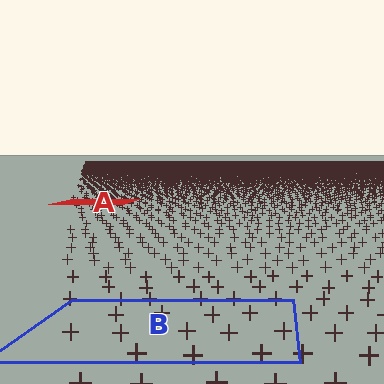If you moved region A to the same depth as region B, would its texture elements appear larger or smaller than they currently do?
They would appear larger. At a closer depth, the same texture elements are projected at a bigger on-screen size.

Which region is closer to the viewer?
Region B is closer. The texture elements there are larger and more spread out.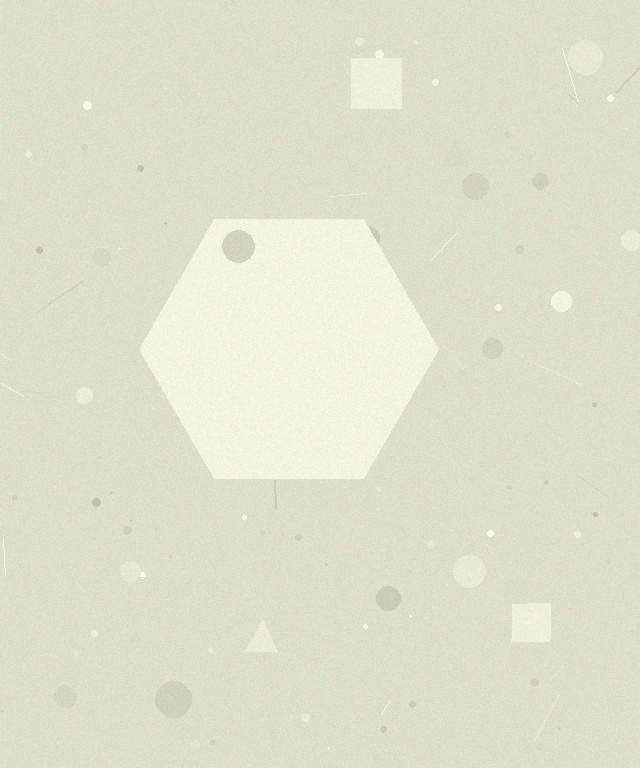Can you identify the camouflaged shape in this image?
The camouflaged shape is a hexagon.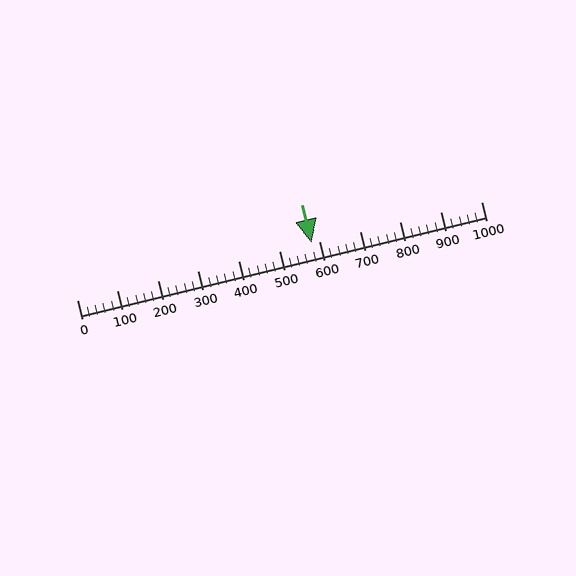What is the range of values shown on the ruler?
The ruler shows values from 0 to 1000.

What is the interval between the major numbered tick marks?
The major tick marks are spaced 100 units apart.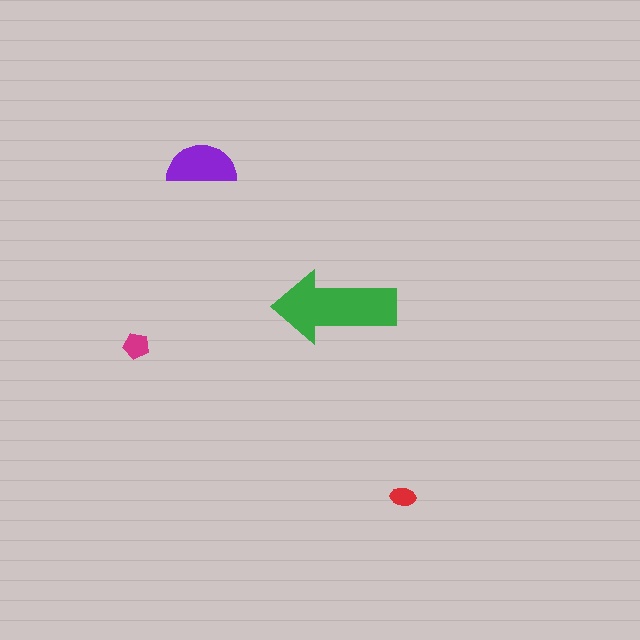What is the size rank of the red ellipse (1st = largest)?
4th.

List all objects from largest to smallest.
The green arrow, the purple semicircle, the magenta pentagon, the red ellipse.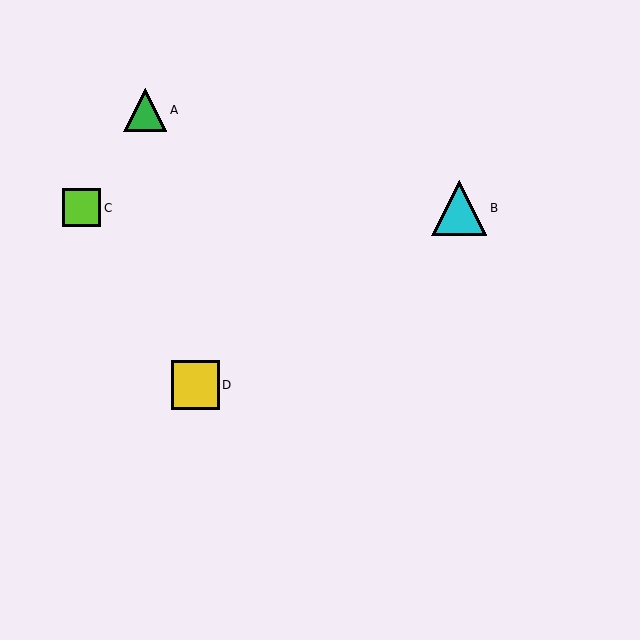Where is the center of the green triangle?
The center of the green triangle is at (145, 110).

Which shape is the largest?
The cyan triangle (labeled B) is the largest.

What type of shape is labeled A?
Shape A is a green triangle.